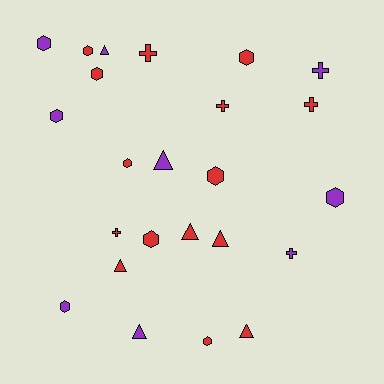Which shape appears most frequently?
Hexagon, with 11 objects.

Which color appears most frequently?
Red, with 15 objects.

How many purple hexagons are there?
There are 4 purple hexagons.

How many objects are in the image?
There are 24 objects.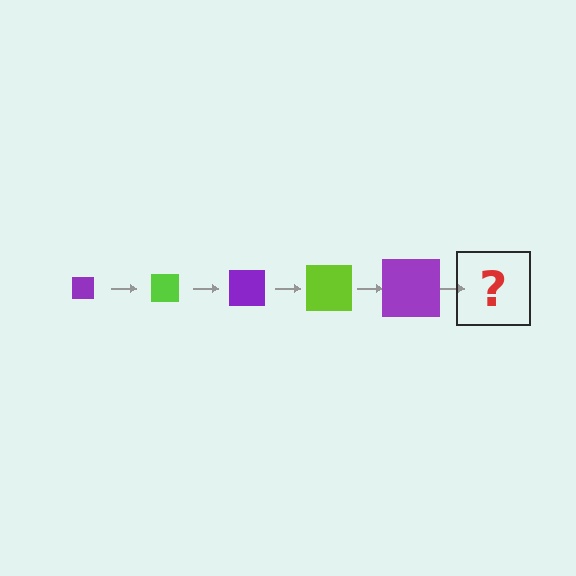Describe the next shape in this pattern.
It should be a lime square, larger than the previous one.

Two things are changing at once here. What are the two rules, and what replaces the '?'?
The two rules are that the square grows larger each step and the color cycles through purple and lime. The '?' should be a lime square, larger than the previous one.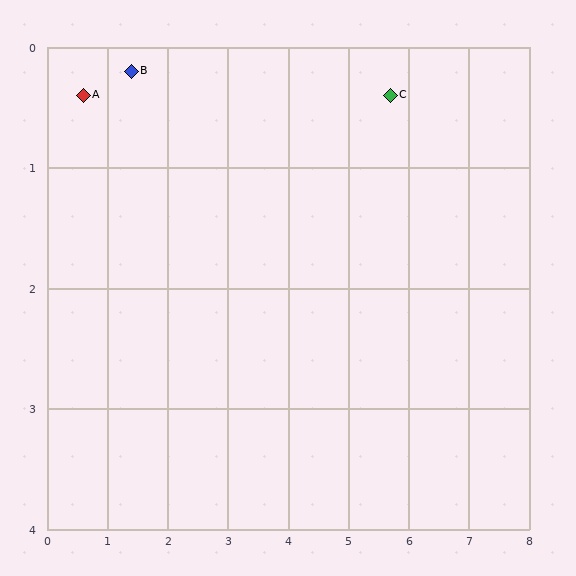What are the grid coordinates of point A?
Point A is at approximately (0.6, 0.4).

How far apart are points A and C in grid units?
Points A and C are about 5.1 grid units apart.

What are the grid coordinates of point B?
Point B is at approximately (1.4, 0.2).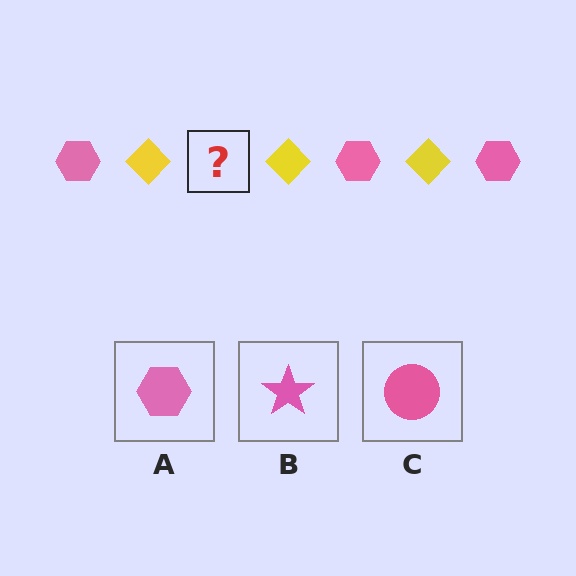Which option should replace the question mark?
Option A.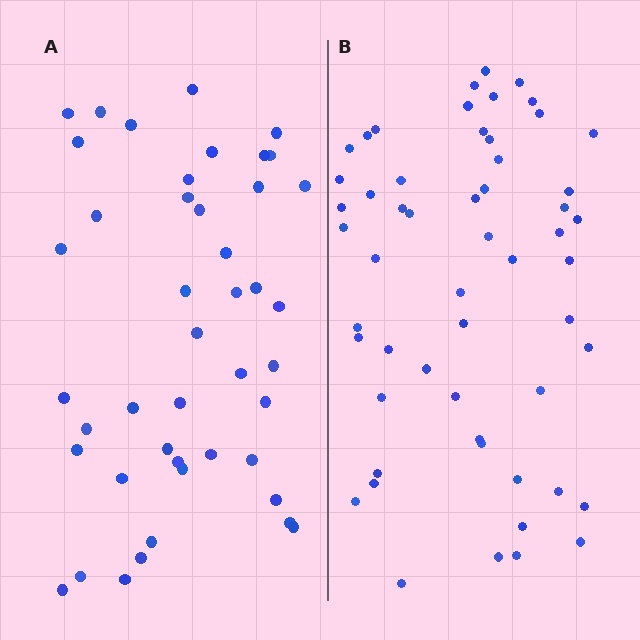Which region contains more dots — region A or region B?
Region B (the right region) has more dots.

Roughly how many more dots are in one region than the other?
Region B has roughly 12 or so more dots than region A.